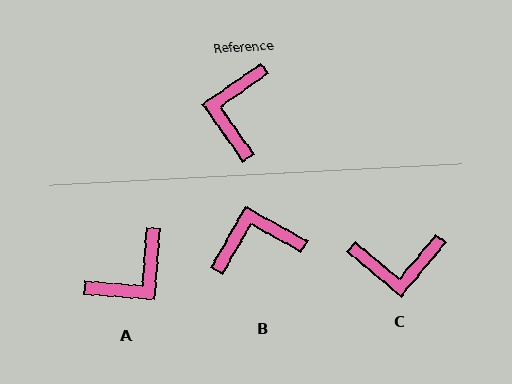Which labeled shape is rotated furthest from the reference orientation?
A, about 141 degrees away.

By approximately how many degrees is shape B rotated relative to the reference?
Approximately 64 degrees clockwise.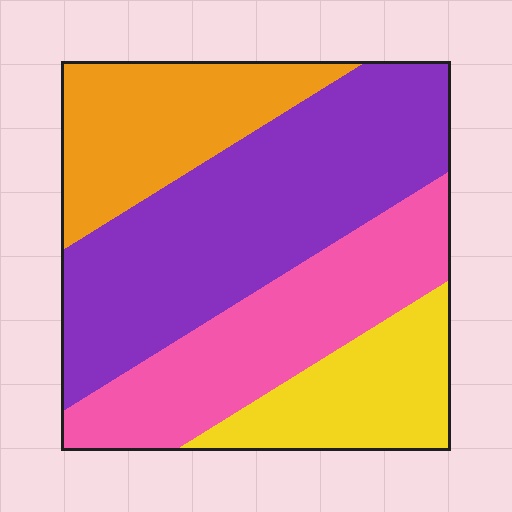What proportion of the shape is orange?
Orange takes up about one fifth (1/5) of the shape.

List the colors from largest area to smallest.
From largest to smallest: purple, pink, orange, yellow.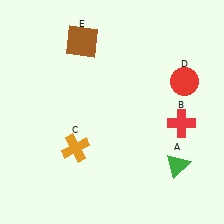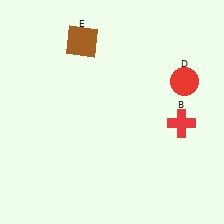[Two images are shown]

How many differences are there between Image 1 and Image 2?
There are 2 differences between the two images.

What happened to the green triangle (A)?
The green triangle (A) was removed in Image 2. It was in the bottom-right area of Image 1.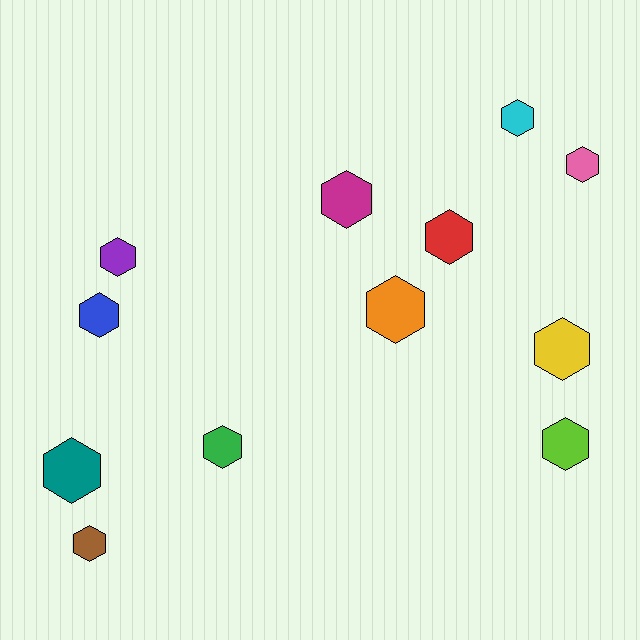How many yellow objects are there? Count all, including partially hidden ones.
There is 1 yellow object.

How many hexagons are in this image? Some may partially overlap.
There are 12 hexagons.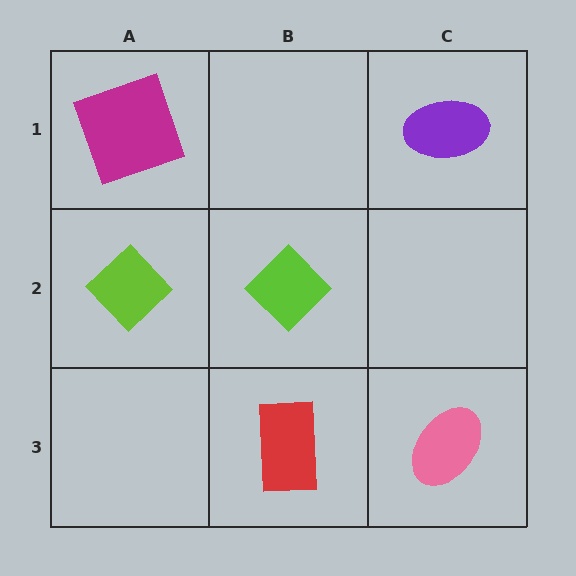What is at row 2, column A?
A lime diamond.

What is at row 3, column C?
A pink ellipse.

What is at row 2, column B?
A lime diamond.